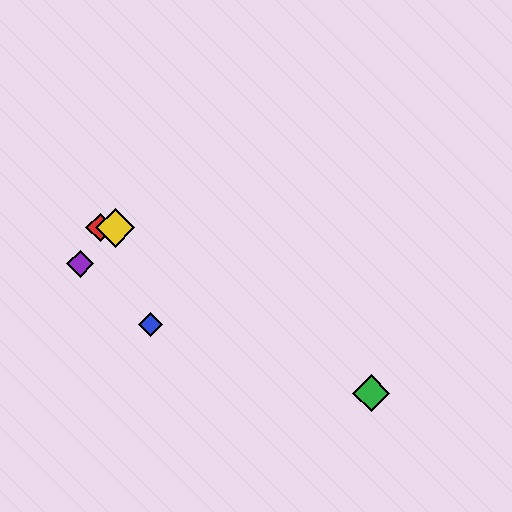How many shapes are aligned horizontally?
2 shapes (the red diamond, the yellow diamond) are aligned horizontally.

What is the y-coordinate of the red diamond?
The red diamond is at y≈228.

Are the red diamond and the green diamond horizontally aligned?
No, the red diamond is at y≈228 and the green diamond is at y≈393.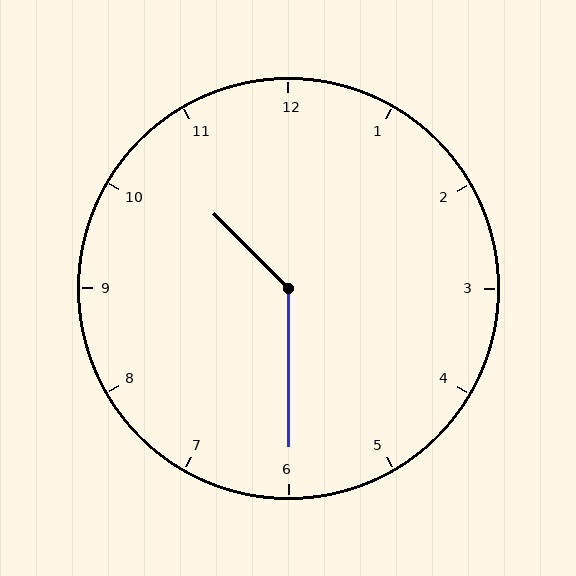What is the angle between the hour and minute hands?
Approximately 135 degrees.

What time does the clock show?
10:30.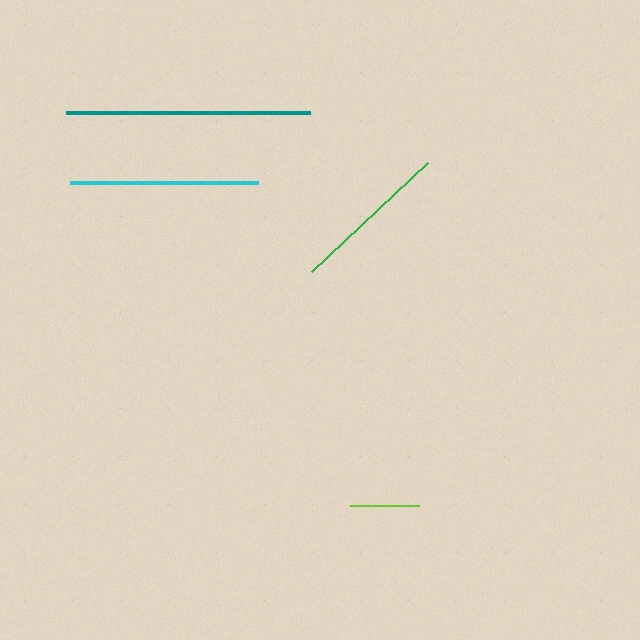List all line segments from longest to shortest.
From longest to shortest: teal, cyan, green, lime.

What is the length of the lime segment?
The lime segment is approximately 69 pixels long.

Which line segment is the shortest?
The lime line is the shortest at approximately 69 pixels.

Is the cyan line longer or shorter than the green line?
The cyan line is longer than the green line.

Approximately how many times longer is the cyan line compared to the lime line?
The cyan line is approximately 2.7 times the length of the lime line.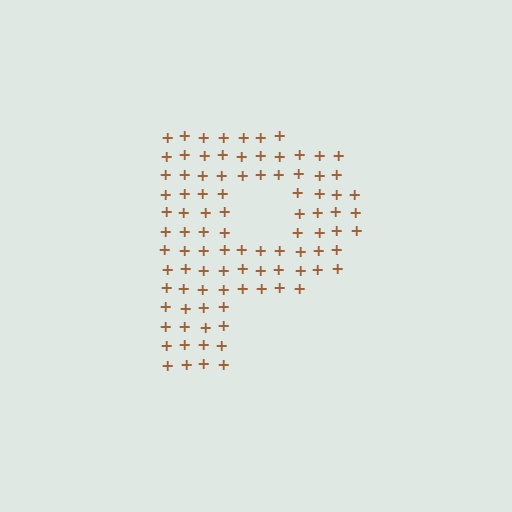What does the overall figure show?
The overall figure shows the letter P.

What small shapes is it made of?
It is made of small plus signs.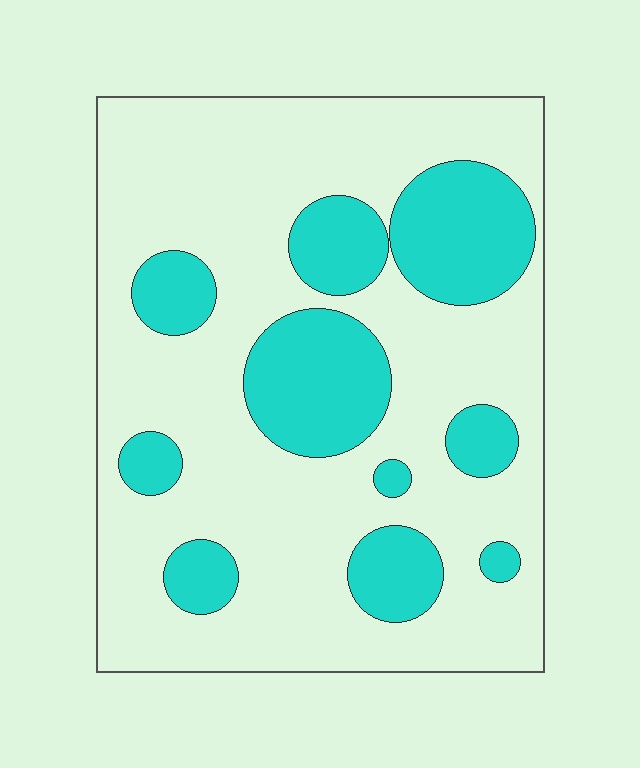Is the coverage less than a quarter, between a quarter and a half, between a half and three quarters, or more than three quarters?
Between a quarter and a half.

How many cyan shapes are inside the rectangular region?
10.